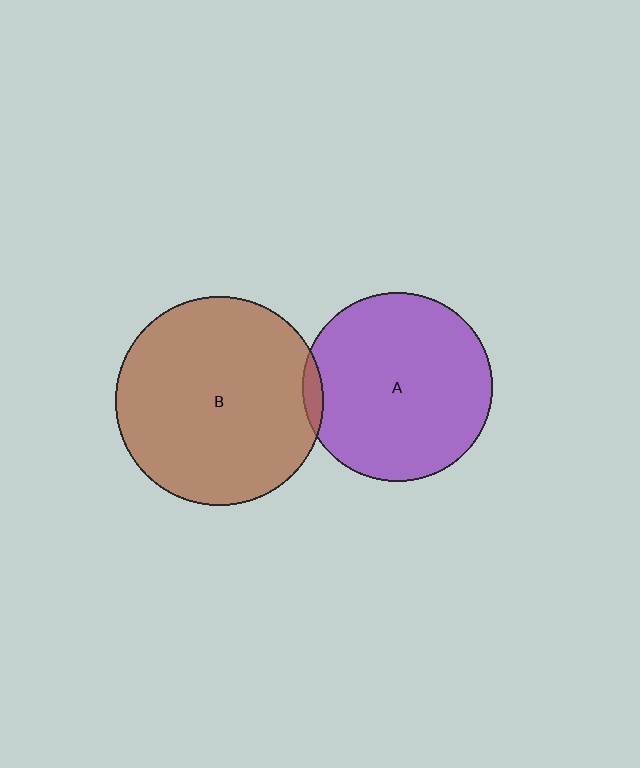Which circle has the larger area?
Circle B (brown).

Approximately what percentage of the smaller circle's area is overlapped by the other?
Approximately 5%.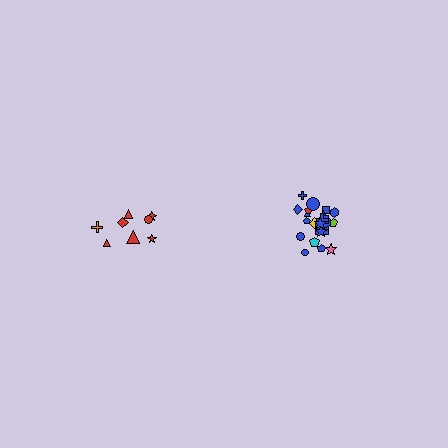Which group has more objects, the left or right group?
The right group.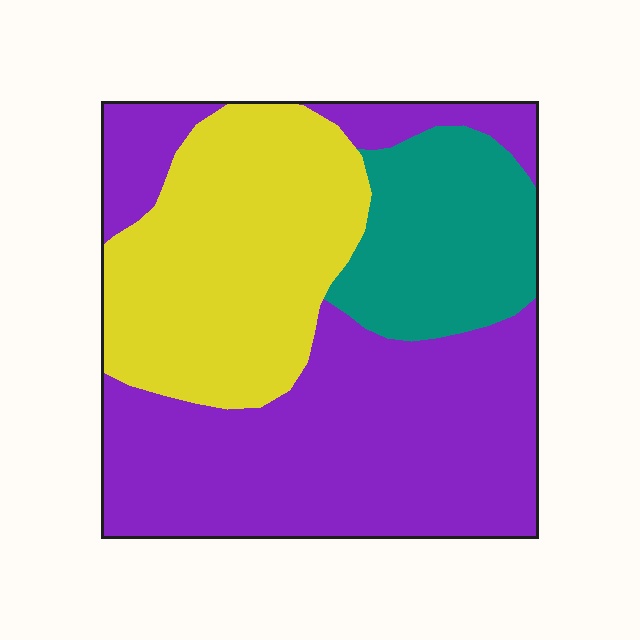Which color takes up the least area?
Teal, at roughly 20%.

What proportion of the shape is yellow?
Yellow covers around 30% of the shape.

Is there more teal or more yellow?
Yellow.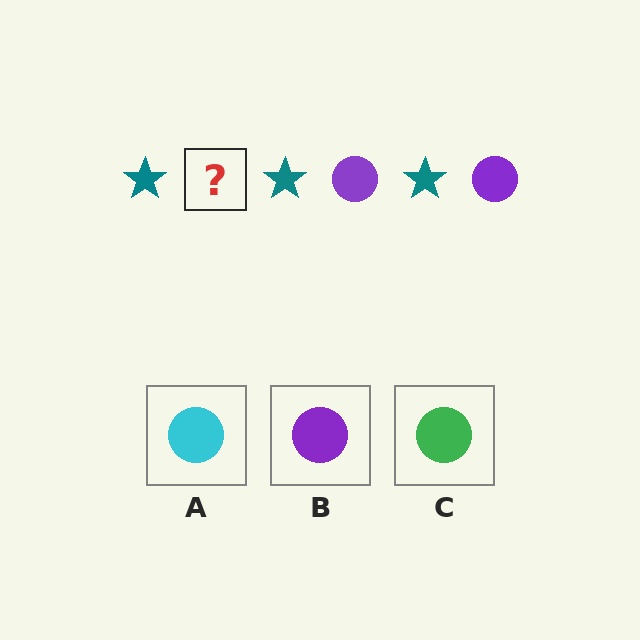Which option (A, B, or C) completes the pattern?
B.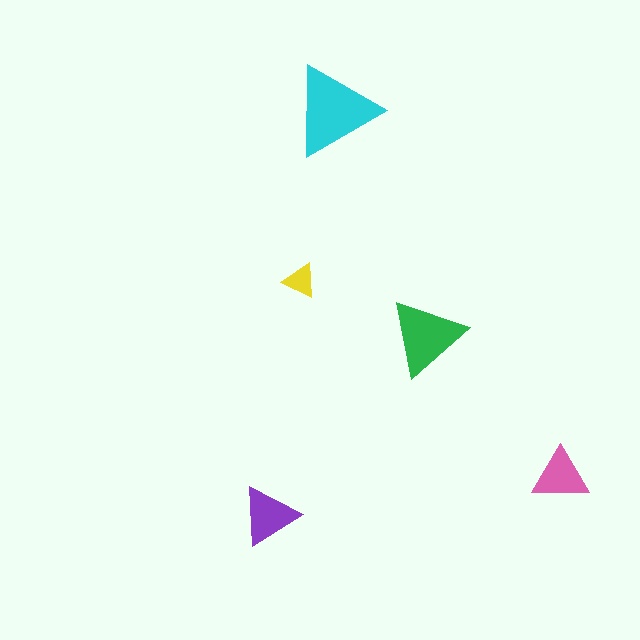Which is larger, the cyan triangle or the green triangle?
The cyan one.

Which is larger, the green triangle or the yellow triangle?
The green one.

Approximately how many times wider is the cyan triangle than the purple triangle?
About 1.5 times wider.